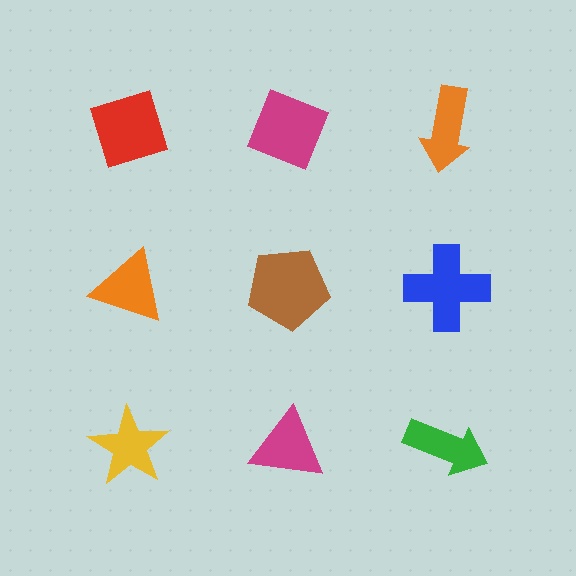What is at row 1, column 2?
A magenta diamond.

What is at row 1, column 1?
A red diamond.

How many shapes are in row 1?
3 shapes.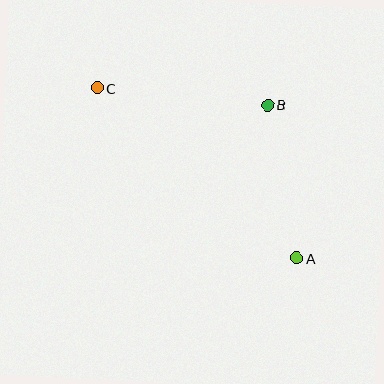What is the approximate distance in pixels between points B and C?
The distance between B and C is approximately 171 pixels.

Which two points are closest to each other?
Points A and B are closest to each other.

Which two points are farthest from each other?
Points A and C are farthest from each other.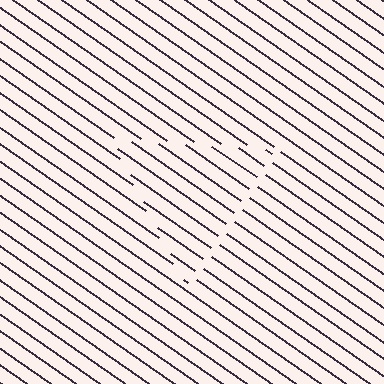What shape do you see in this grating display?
An illusory triangle. The interior of the shape contains the same grating, shifted by half a period — the contour is defined by the phase discontinuity where line-ends from the inner and outer gratings abut.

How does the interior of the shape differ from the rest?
The interior of the shape contains the same grating, shifted by half a period — the contour is defined by the phase discontinuity where line-ends from the inner and outer gratings abut.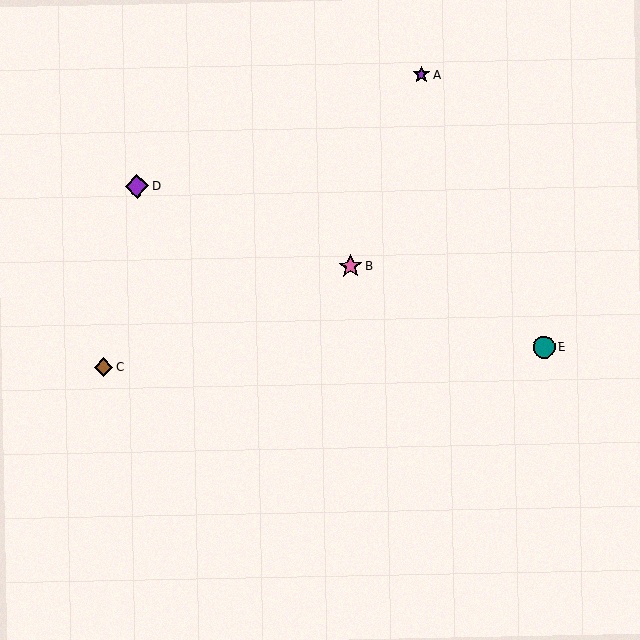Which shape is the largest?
The purple diamond (labeled D) is the largest.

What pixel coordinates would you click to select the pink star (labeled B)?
Click at (350, 267) to select the pink star B.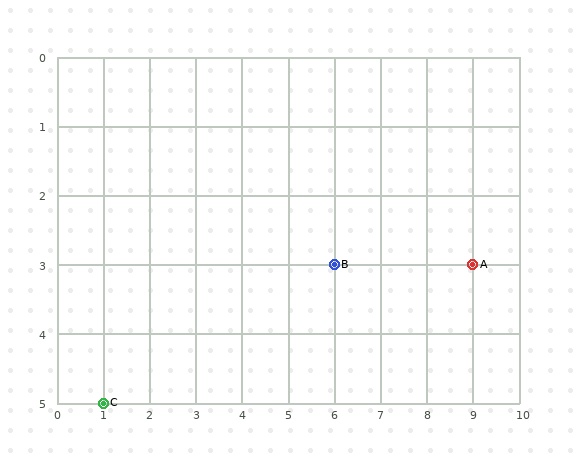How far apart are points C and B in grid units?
Points C and B are 5 columns and 2 rows apart (about 5.4 grid units diagonally).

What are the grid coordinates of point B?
Point B is at grid coordinates (6, 3).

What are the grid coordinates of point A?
Point A is at grid coordinates (9, 3).